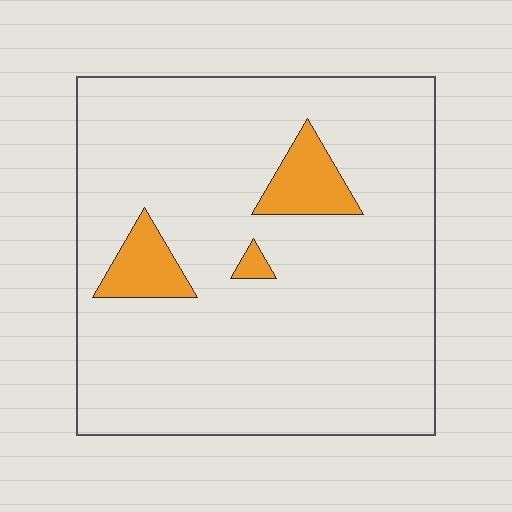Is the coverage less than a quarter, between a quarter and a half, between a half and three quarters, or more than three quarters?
Less than a quarter.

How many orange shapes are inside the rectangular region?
3.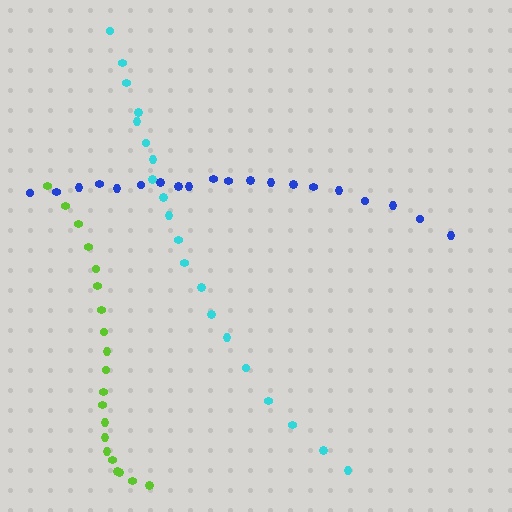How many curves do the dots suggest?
There are 3 distinct paths.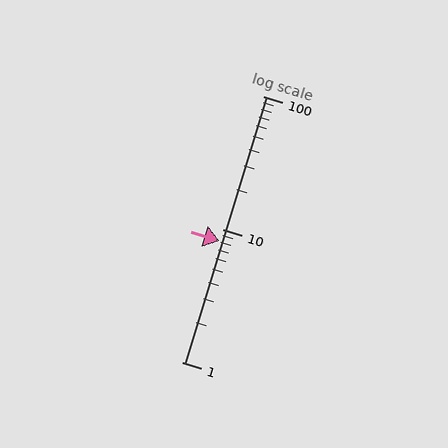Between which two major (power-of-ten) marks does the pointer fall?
The pointer is between 1 and 10.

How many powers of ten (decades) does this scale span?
The scale spans 2 decades, from 1 to 100.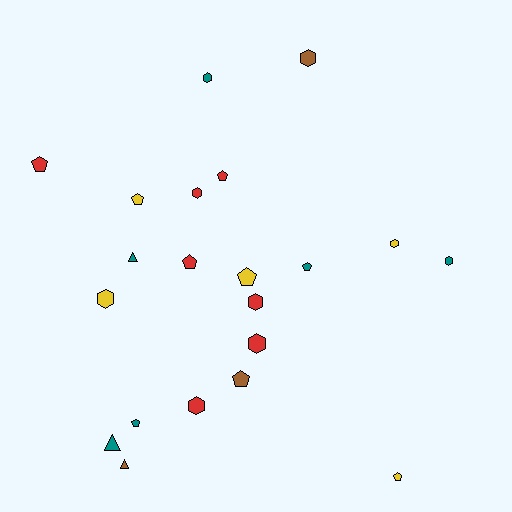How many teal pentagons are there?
There are 2 teal pentagons.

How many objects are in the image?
There are 21 objects.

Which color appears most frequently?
Red, with 7 objects.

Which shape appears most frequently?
Hexagon, with 9 objects.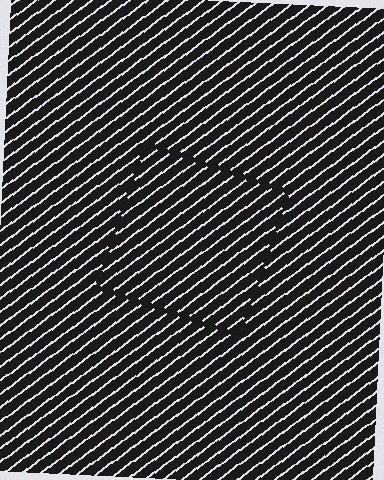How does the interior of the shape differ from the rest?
The interior of the shape contains the same grating, shifted by half a period — the contour is defined by the phase discontinuity where line-ends from the inner and outer gratings abut.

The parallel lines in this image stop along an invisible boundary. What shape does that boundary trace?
An illusory square. The interior of the shape contains the same grating, shifted by half a period — the contour is defined by the phase discontinuity where line-ends from the inner and outer gratings abut.